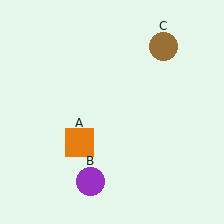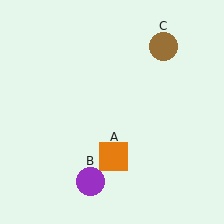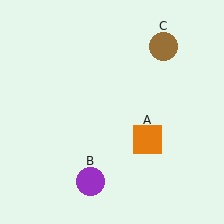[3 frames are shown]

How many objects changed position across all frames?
1 object changed position: orange square (object A).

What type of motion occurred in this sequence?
The orange square (object A) rotated counterclockwise around the center of the scene.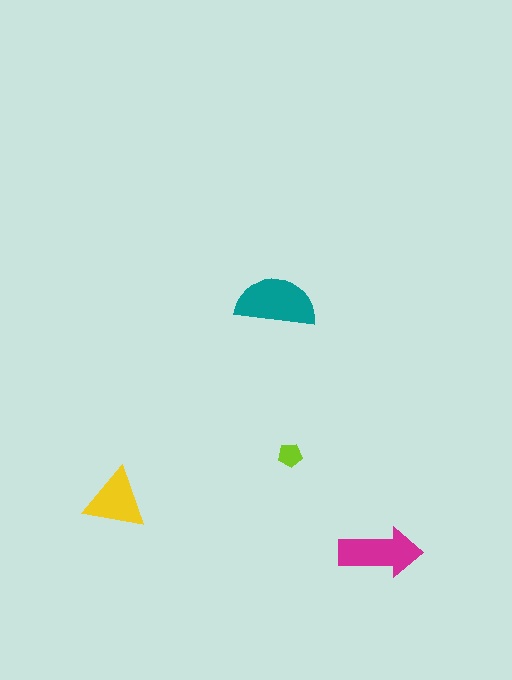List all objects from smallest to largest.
The lime pentagon, the yellow triangle, the magenta arrow, the teal semicircle.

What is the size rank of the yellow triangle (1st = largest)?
3rd.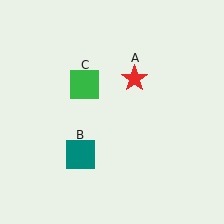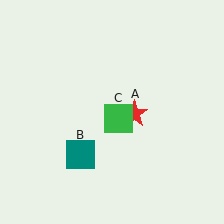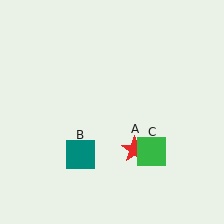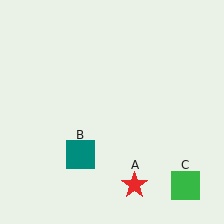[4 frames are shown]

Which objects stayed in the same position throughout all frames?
Teal square (object B) remained stationary.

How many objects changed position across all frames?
2 objects changed position: red star (object A), green square (object C).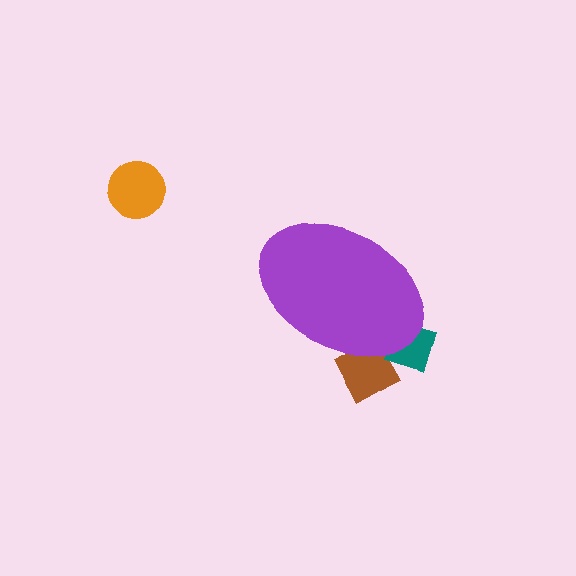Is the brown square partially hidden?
Yes, the brown square is partially hidden behind the purple ellipse.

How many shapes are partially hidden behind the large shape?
2 shapes are partially hidden.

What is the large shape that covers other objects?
A purple ellipse.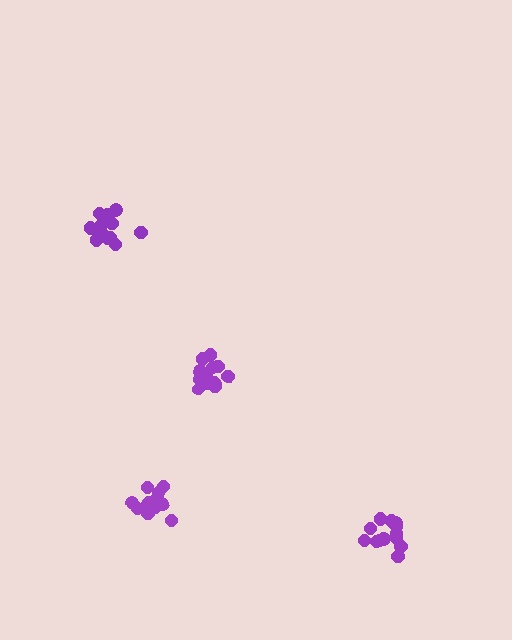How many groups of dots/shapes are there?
There are 4 groups.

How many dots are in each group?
Group 1: 15 dots, Group 2: 15 dots, Group 3: 14 dots, Group 4: 14 dots (58 total).